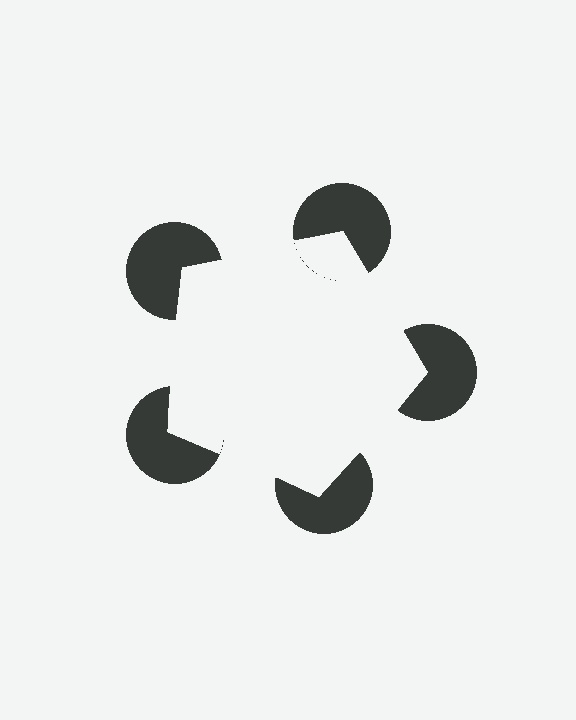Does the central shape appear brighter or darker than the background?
It typically appears slightly brighter than the background, even though no actual brightness change is drawn.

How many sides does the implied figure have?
5 sides.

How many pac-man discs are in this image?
There are 5 — one at each vertex of the illusory pentagon.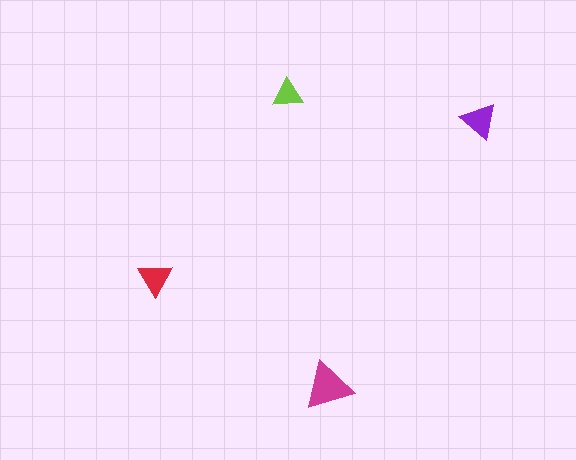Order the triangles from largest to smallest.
the magenta one, the purple one, the red one, the lime one.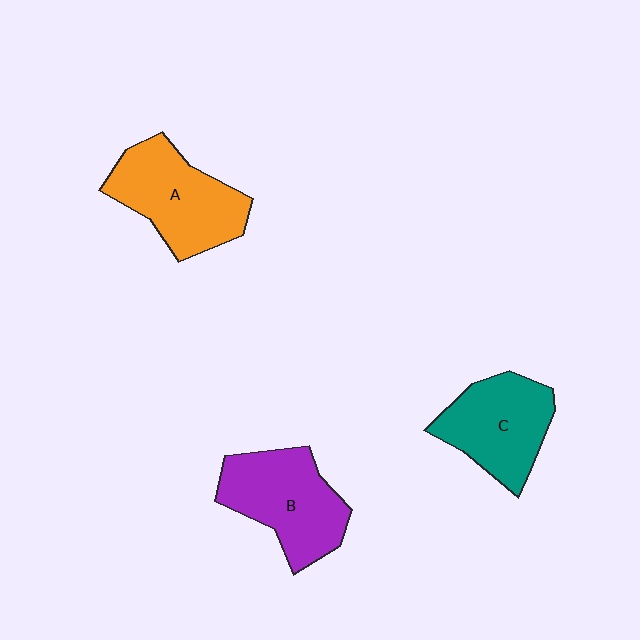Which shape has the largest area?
Shape A (orange).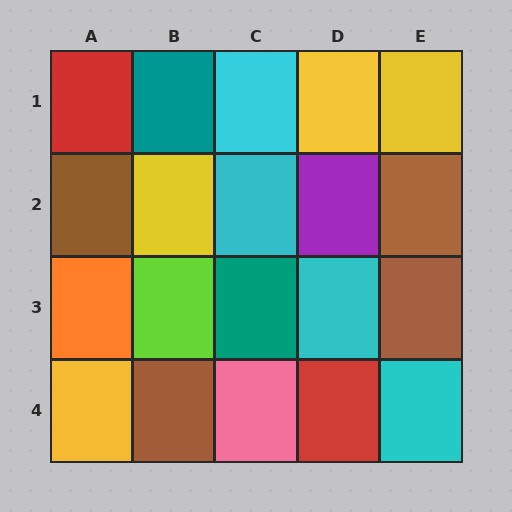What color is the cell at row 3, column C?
Teal.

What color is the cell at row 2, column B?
Yellow.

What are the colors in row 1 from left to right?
Red, teal, cyan, yellow, yellow.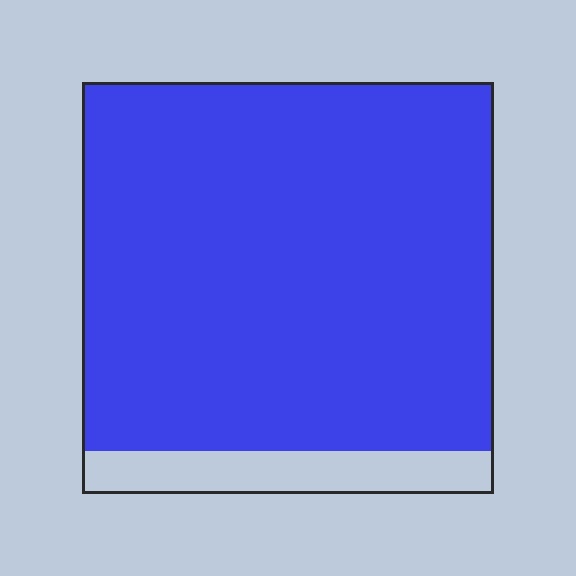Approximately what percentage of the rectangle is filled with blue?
Approximately 90%.